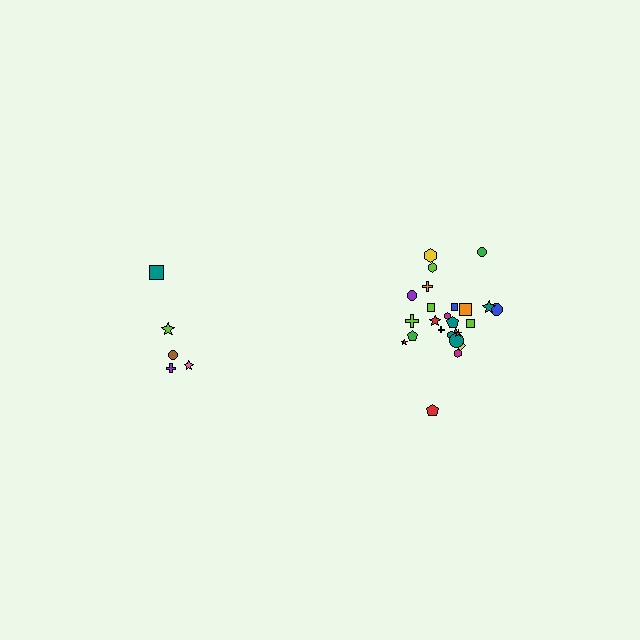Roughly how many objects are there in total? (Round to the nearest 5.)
Roughly 30 objects in total.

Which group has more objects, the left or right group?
The right group.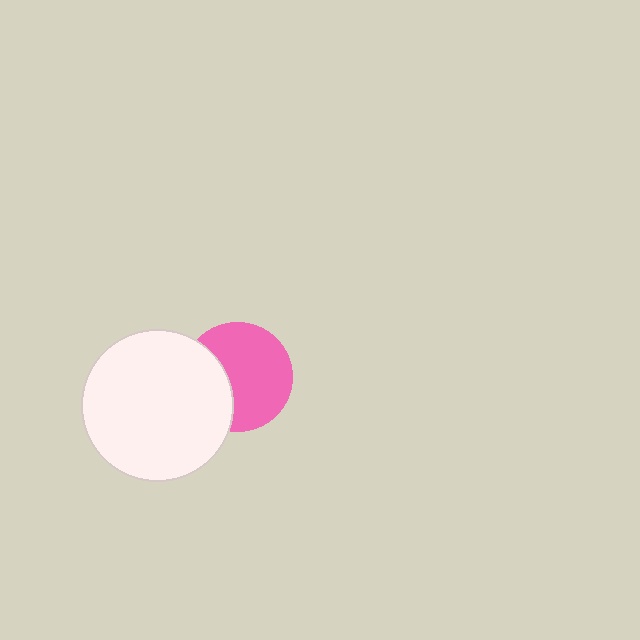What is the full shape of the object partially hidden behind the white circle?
The partially hidden object is a pink circle.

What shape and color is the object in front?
The object in front is a white circle.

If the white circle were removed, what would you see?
You would see the complete pink circle.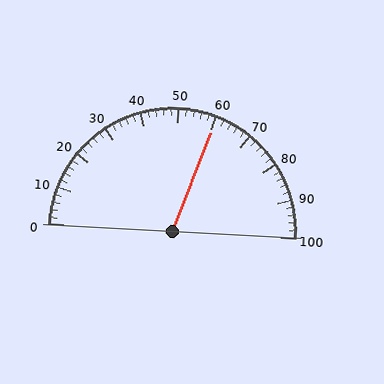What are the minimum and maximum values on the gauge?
The gauge ranges from 0 to 100.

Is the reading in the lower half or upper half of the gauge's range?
The reading is in the upper half of the range (0 to 100).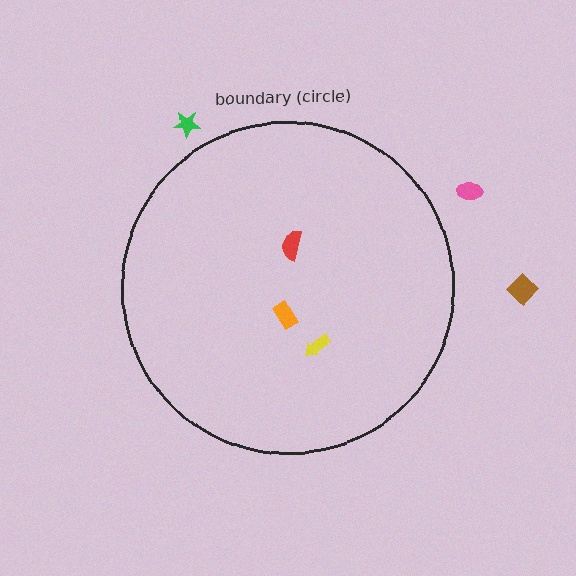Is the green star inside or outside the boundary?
Outside.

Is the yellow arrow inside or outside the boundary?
Inside.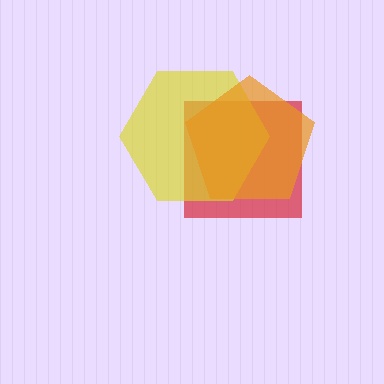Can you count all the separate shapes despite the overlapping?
Yes, there are 3 separate shapes.